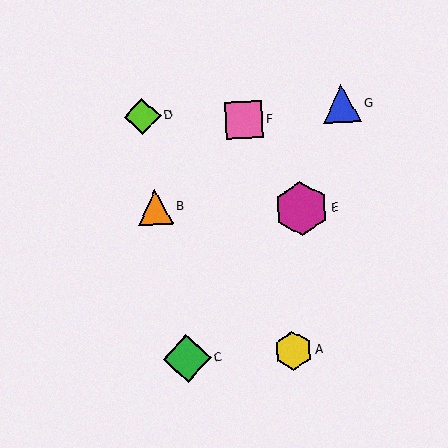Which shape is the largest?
The magenta hexagon (labeled E) is the largest.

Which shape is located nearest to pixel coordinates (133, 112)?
The lime diamond (labeled D) at (142, 116) is nearest to that location.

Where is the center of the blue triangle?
The center of the blue triangle is at (342, 104).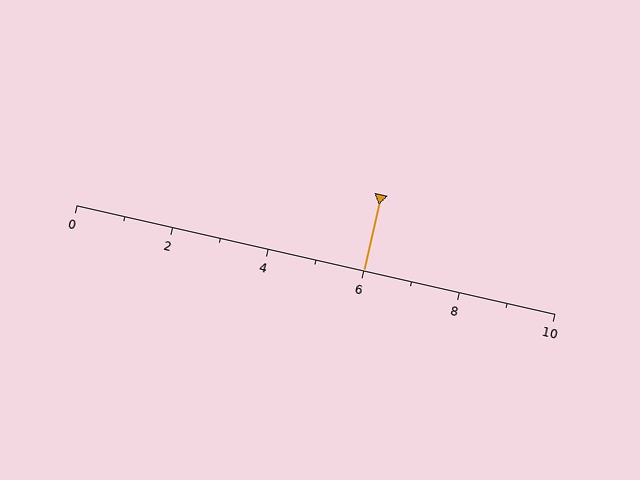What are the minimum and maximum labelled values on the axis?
The axis runs from 0 to 10.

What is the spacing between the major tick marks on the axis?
The major ticks are spaced 2 apart.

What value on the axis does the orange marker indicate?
The marker indicates approximately 6.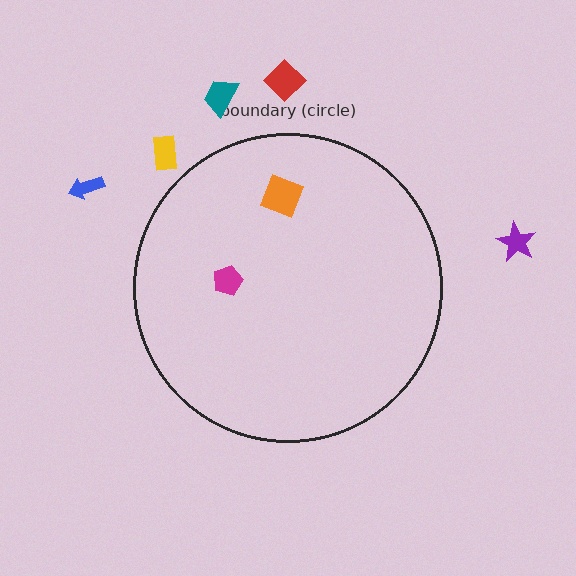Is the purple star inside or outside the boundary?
Outside.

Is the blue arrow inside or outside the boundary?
Outside.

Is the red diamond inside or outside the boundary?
Outside.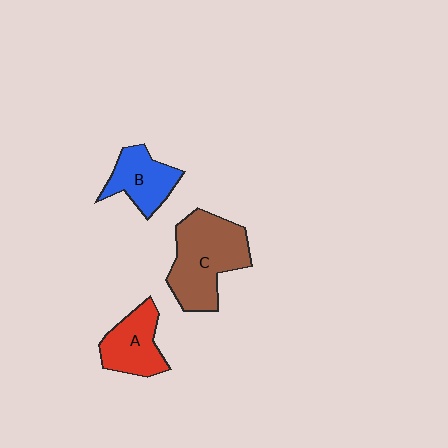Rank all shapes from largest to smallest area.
From largest to smallest: C (brown), A (red), B (blue).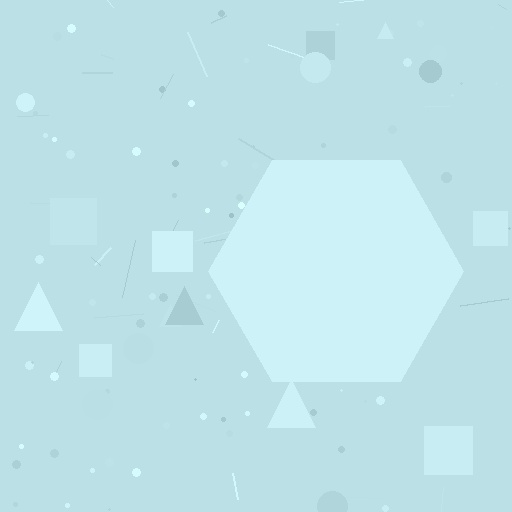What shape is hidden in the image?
A hexagon is hidden in the image.